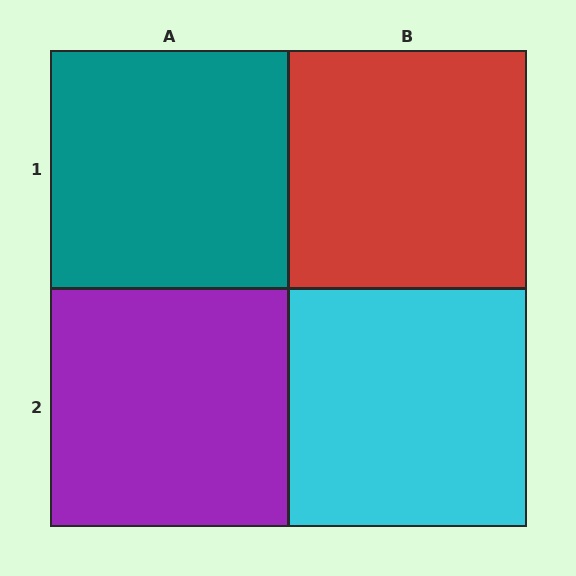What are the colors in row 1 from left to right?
Teal, red.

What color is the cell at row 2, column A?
Purple.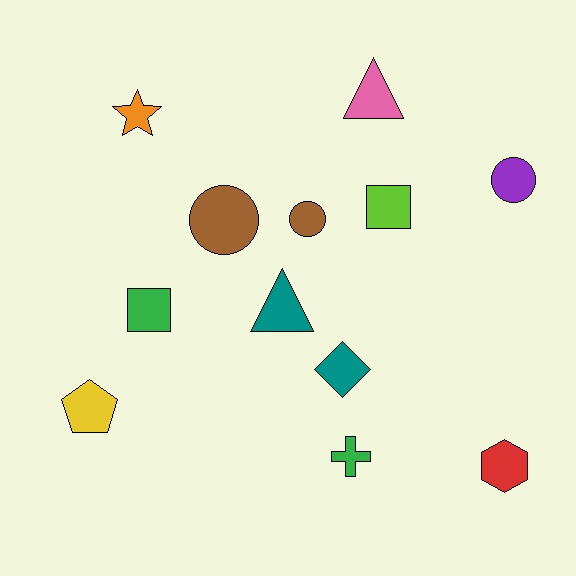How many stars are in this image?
There is 1 star.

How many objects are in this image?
There are 12 objects.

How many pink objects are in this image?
There is 1 pink object.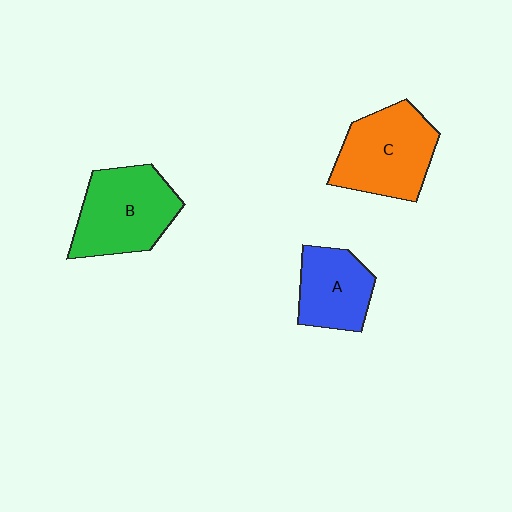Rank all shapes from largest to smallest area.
From largest to smallest: B (green), C (orange), A (blue).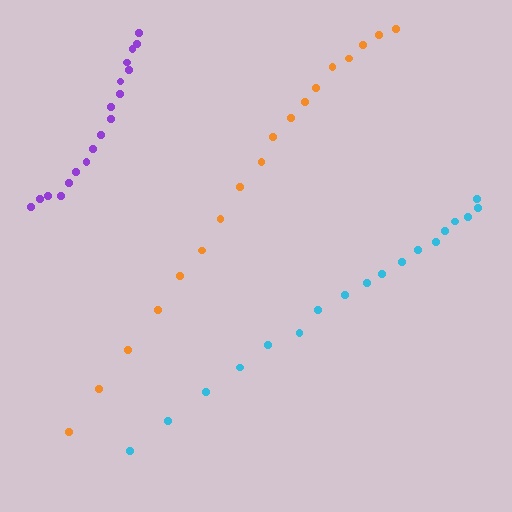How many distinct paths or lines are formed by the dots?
There are 3 distinct paths.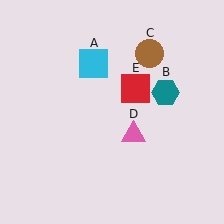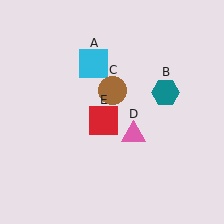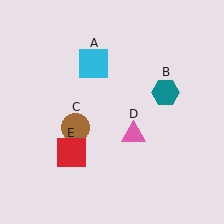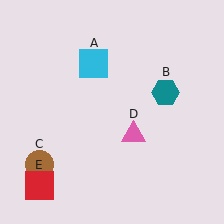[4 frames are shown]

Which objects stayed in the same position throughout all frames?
Cyan square (object A) and teal hexagon (object B) and pink triangle (object D) remained stationary.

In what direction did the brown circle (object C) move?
The brown circle (object C) moved down and to the left.